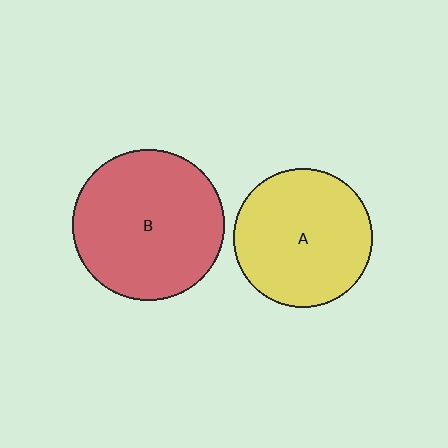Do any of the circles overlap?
No, none of the circles overlap.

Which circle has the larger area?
Circle B (red).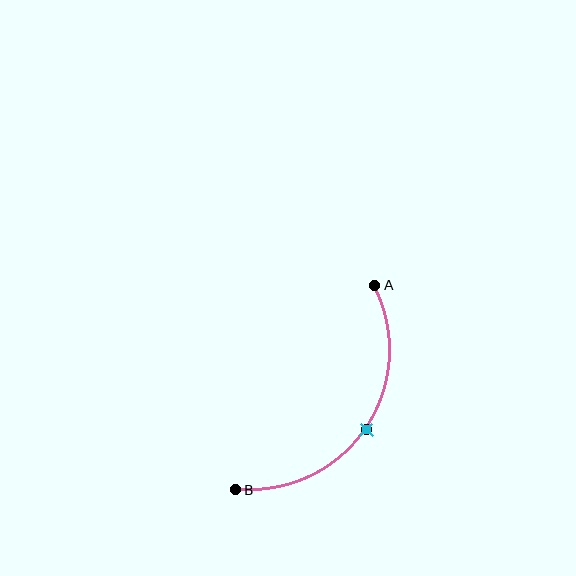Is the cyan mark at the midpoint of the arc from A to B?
Yes. The cyan mark lies on the arc at equal arc-length from both A and B — it is the arc midpoint.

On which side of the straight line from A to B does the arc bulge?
The arc bulges below and to the right of the straight line connecting A and B.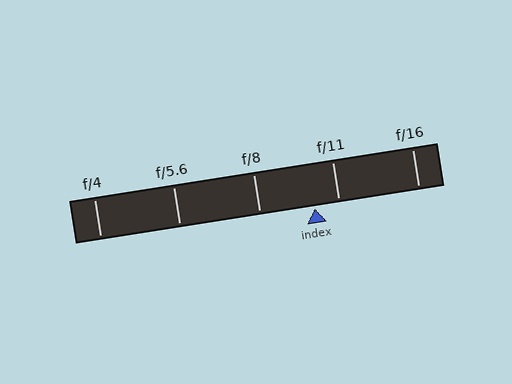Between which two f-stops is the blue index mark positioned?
The index mark is between f/8 and f/11.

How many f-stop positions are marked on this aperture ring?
There are 5 f-stop positions marked.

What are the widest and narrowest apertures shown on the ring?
The widest aperture shown is f/4 and the narrowest is f/16.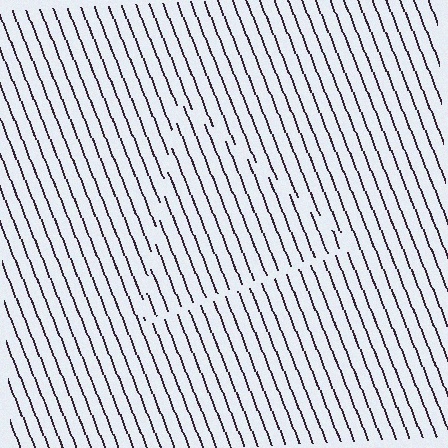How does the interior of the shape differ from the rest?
The interior of the shape contains the same grating, shifted by half a period — the contour is defined by the phase discontinuity where line-ends from the inner and outer gratings abut.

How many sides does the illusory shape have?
3 sides — the line-ends trace a triangle.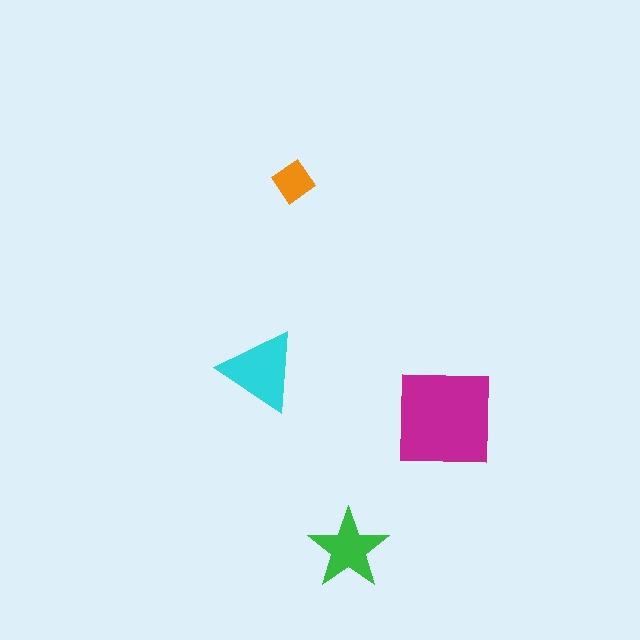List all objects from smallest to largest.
The orange diamond, the green star, the cyan triangle, the magenta square.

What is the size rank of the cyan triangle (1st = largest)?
2nd.